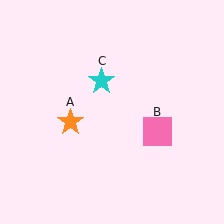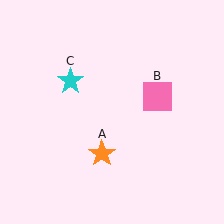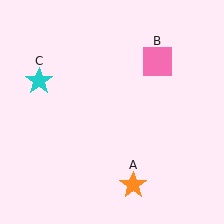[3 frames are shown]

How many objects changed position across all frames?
3 objects changed position: orange star (object A), pink square (object B), cyan star (object C).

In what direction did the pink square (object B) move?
The pink square (object B) moved up.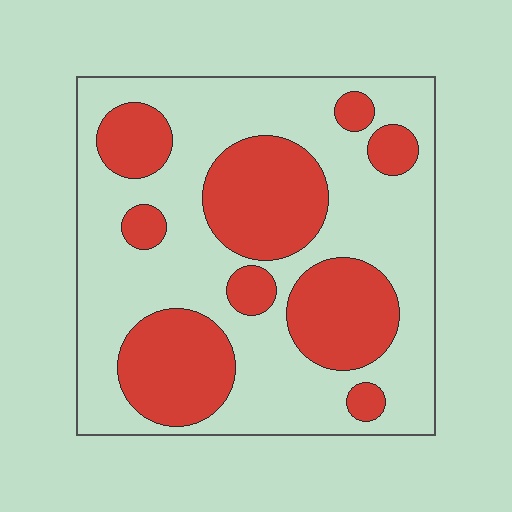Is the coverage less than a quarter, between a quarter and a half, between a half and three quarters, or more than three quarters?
Between a quarter and a half.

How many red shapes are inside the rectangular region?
9.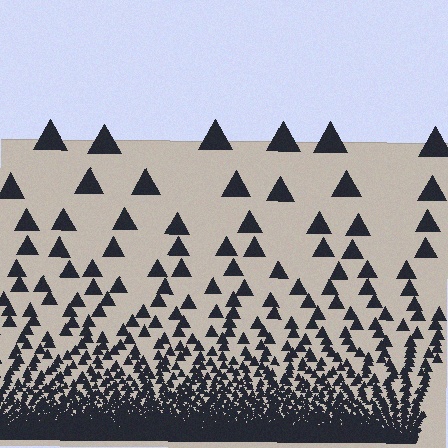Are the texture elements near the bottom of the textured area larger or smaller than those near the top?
Smaller. The gradient is inverted — elements near the bottom are smaller and denser.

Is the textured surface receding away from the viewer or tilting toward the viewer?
The surface appears to tilt toward the viewer. Texture elements get larger and sparser toward the top.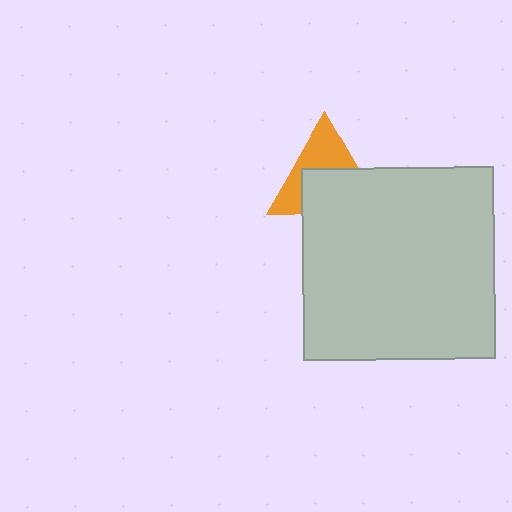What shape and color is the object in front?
The object in front is a light gray square.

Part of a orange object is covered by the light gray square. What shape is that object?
It is a triangle.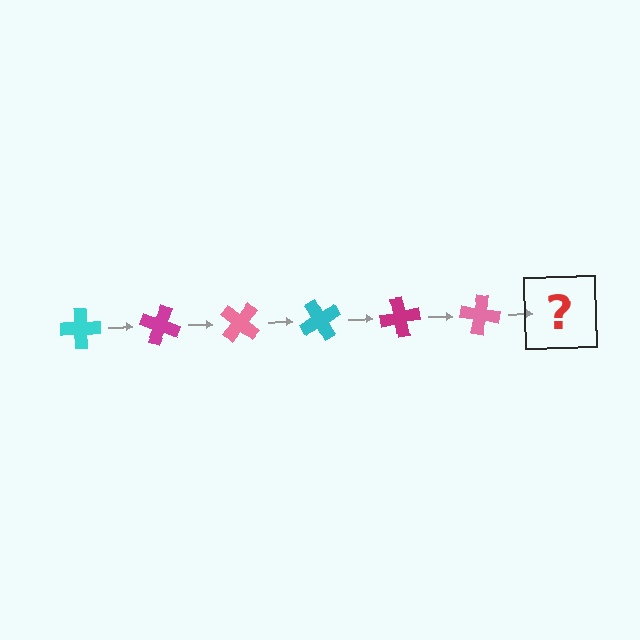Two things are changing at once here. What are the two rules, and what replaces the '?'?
The two rules are that it rotates 20 degrees each step and the color cycles through cyan, magenta, and pink. The '?' should be a cyan cross, rotated 120 degrees from the start.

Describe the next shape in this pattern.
It should be a cyan cross, rotated 120 degrees from the start.